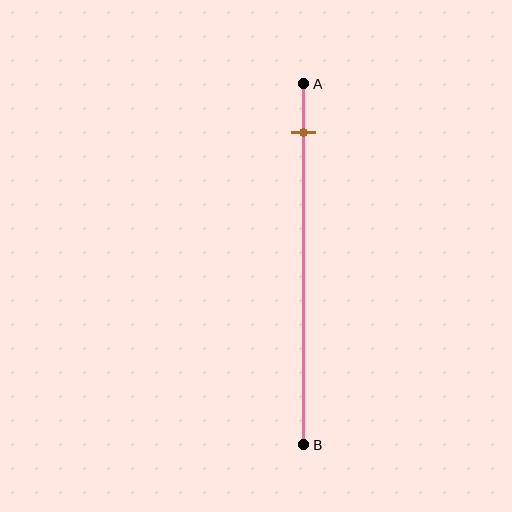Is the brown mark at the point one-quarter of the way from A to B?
No, the mark is at about 15% from A, not at the 25% one-quarter point.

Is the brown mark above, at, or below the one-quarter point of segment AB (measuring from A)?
The brown mark is above the one-quarter point of segment AB.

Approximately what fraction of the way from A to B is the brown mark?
The brown mark is approximately 15% of the way from A to B.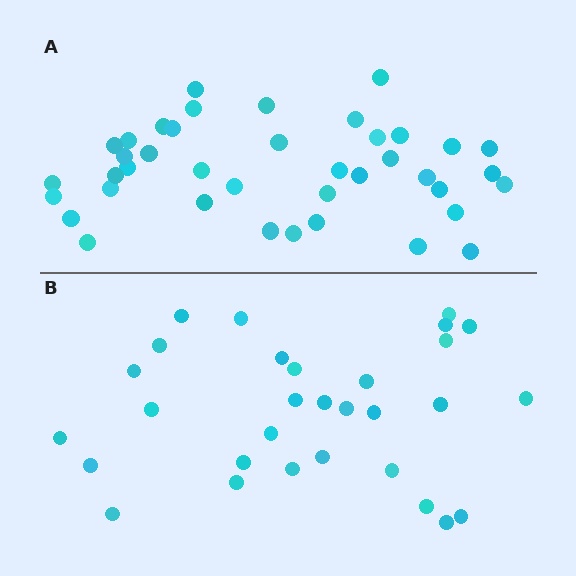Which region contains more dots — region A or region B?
Region A (the top region) has more dots.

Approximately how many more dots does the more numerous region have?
Region A has roughly 10 or so more dots than region B.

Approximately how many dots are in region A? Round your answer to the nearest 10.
About 40 dots.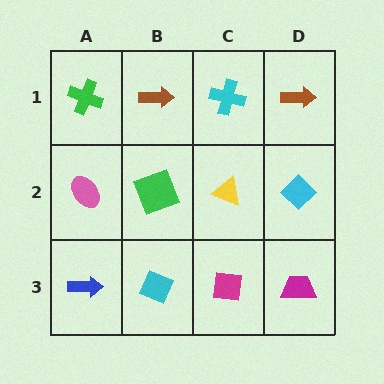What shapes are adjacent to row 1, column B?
A green square (row 2, column B), a green cross (row 1, column A), a cyan cross (row 1, column C).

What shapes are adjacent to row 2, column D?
A brown arrow (row 1, column D), a magenta trapezoid (row 3, column D), a yellow triangle (row 2, column C).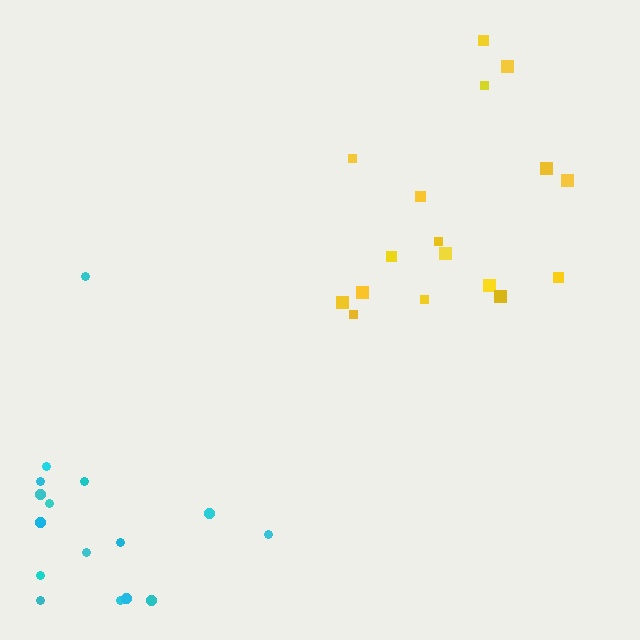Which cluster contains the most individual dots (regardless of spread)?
Yellow (17).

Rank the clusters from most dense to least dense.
cyan, yellow.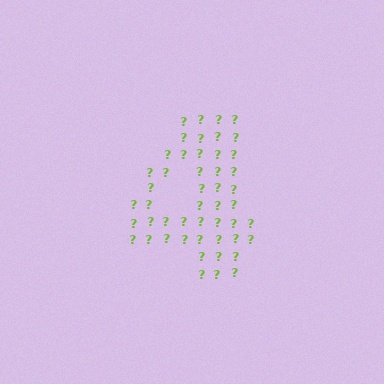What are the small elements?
The small elements are question marks.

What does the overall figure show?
The overall figure shows the digit 4.